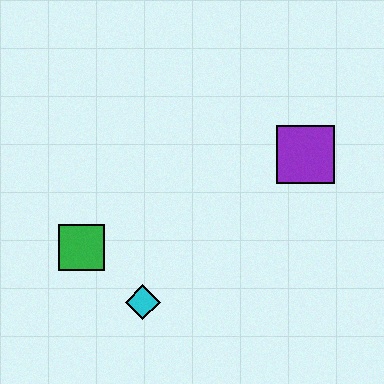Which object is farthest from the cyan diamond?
The purple square is farthest from the cyan diamond.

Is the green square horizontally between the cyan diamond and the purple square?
No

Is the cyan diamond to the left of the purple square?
Yes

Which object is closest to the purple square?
The cyan diamond is closest to the purple square.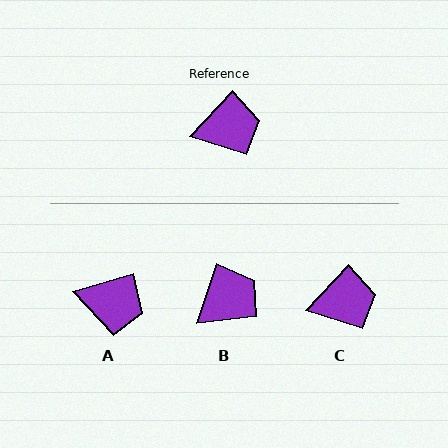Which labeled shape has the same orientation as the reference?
C.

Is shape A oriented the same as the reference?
No, it is off by about 30 degrees.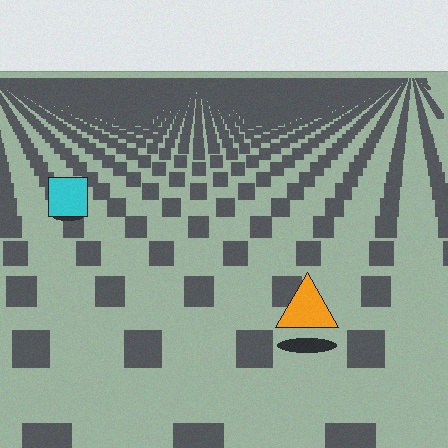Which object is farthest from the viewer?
The cyan square is farthest from the viewer. It appears smaller and the ground texture around it is denser.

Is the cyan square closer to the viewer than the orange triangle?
No. The orange triangle is closer — you can tell from the texture gradient: the ground texture is coarser near it.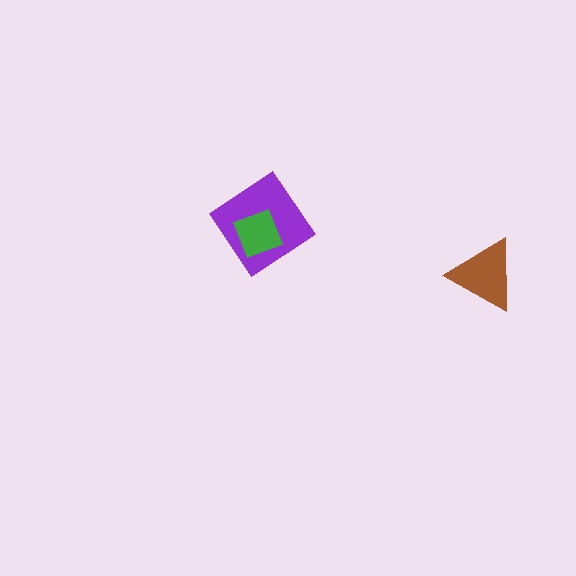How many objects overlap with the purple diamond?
1 object overlaps with the purple diamond.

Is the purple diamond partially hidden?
Yes, it is partially covered by another shape.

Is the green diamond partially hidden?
No, no other shape covers it.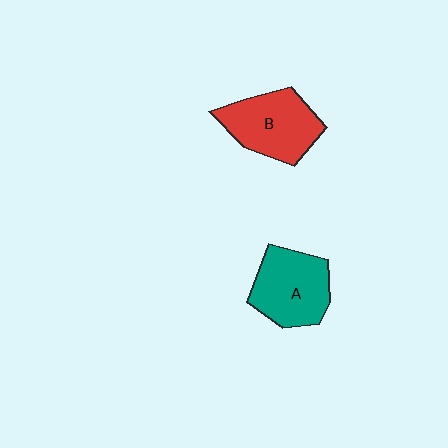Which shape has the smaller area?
Shape A (teal).